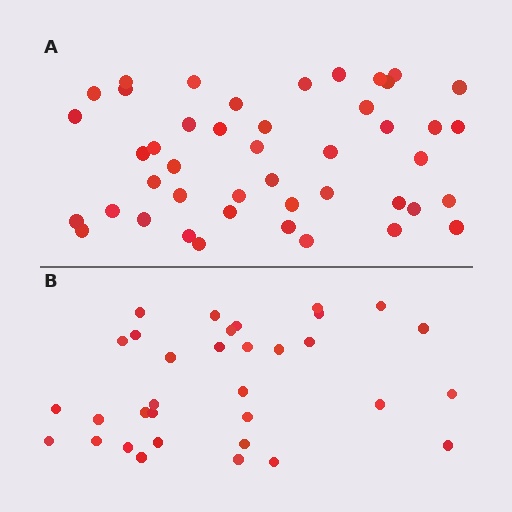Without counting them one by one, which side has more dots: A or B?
Region A (the top region) has more dots.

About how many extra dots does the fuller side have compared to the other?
Region A has roughly 12 or so more dots than region B.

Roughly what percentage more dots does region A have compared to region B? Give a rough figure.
About 35% more.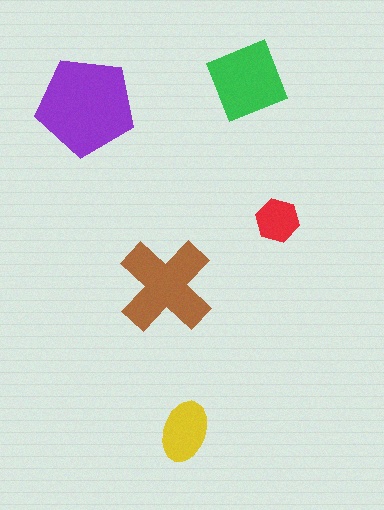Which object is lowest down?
The yellow ellipse is bottommost.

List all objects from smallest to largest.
The red hexagon, the yellow ellipse, the green diamond, the brown cross, the purple pentagon.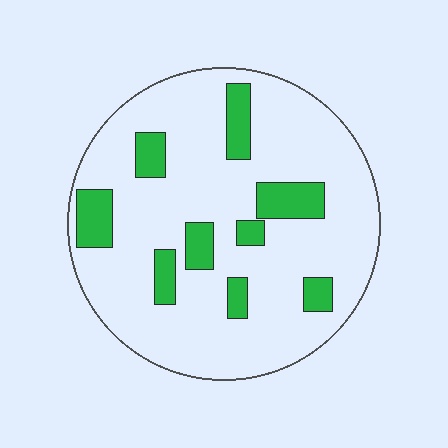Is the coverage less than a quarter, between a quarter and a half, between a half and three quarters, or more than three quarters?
Less than a quarter.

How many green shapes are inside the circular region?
9.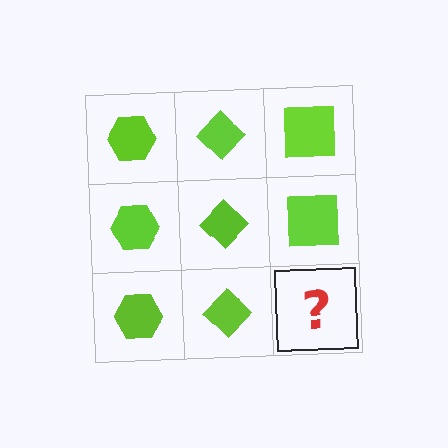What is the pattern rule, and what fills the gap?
The rule is that each column has a consistent shape. The gap should be filled with a lime square.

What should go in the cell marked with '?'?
The missing cell should contain a lime square.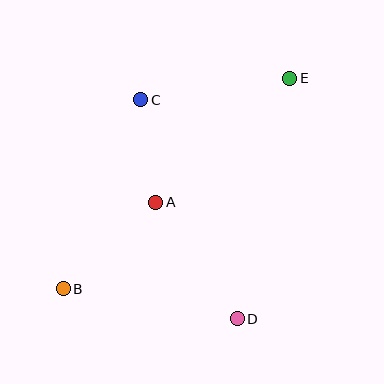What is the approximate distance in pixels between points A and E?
The distance between A and E is approximately 183 pixels.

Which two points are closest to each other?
Points A and C are closest to each other.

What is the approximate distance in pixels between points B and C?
The distance between B and C is approximately 205 pixels.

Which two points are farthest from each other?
Points B and E are farthest from each other.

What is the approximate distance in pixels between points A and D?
The distance between A and D is approximately 142 pixels.